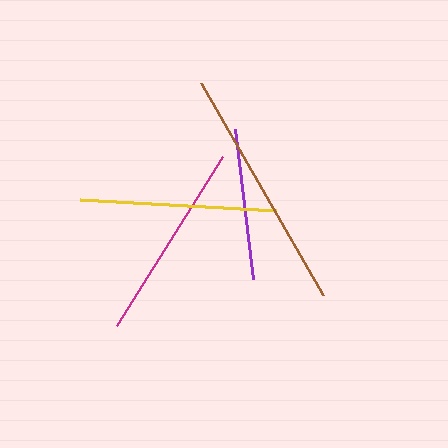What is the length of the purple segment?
The purple segment is approximately 151 pixels long.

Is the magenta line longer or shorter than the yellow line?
The magenta line is longer than the yellow line.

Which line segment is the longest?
The brown line is the longest at approximately 244 pixels.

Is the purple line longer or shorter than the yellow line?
The yellow line is longer than the purple line.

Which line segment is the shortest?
The purple line is the shortest at approximately 151 pixels.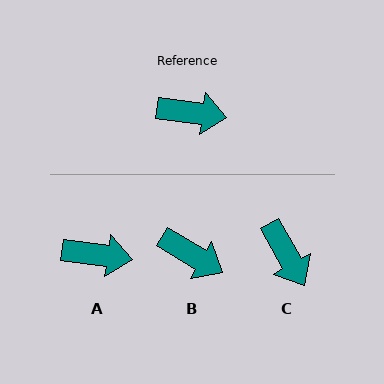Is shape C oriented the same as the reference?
No, it is off by about 53 degrees.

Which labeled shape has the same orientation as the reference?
A.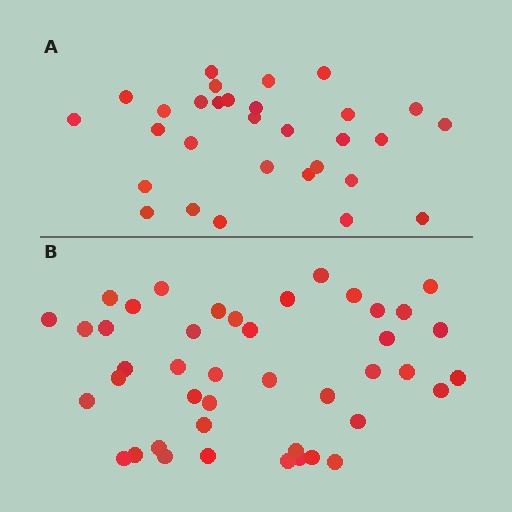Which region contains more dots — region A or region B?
Region B (the bottom region) has more dots.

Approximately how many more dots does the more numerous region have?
Region B has approximately 15 more dots than region A.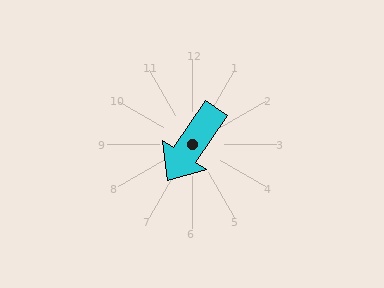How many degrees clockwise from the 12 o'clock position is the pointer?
Approximately 214 degrees.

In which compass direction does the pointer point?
Southwest.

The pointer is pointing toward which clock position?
Roughly 7 o'clock.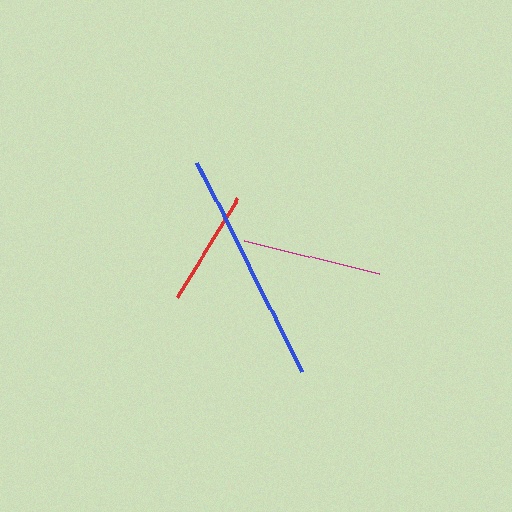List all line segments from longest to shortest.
From longest to shortest: blue, magenta, red.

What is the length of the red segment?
The red segment is approximately 115 pixels long.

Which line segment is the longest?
The blue line is the longest at approximately 234 pixels.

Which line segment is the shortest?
The red line is the shortest at approximately 115 pixels.